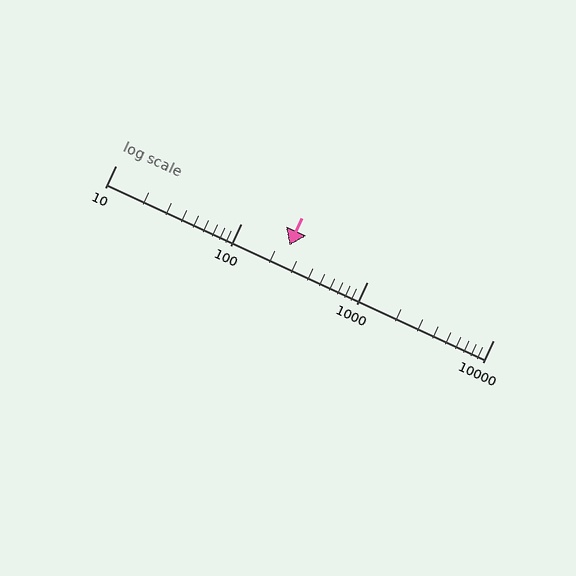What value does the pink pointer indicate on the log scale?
The pointer indicates approximately 240.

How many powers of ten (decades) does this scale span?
The scale spans 3 decades, from 10 to 10000.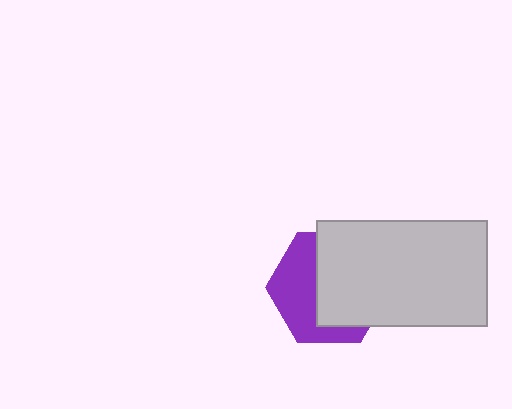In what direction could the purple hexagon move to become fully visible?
The purple hexagon could move left. That would shift it out from behind the light gray rectangle entirely.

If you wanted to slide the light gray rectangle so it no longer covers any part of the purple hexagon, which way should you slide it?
Slide it right — that is the most direct way to separate the two shapes.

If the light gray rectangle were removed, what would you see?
You would see the complete purple hexagon.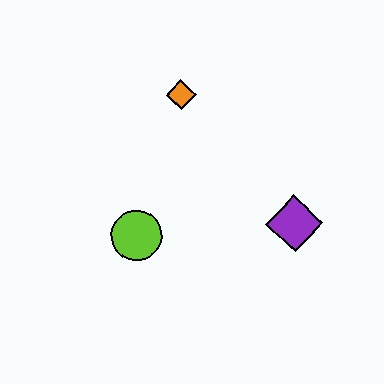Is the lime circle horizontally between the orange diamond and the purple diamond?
No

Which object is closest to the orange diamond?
The lime circle is closest to the orange diamond.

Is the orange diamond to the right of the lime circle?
Yes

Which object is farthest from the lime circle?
The purple diamond is farthest from the lime circle.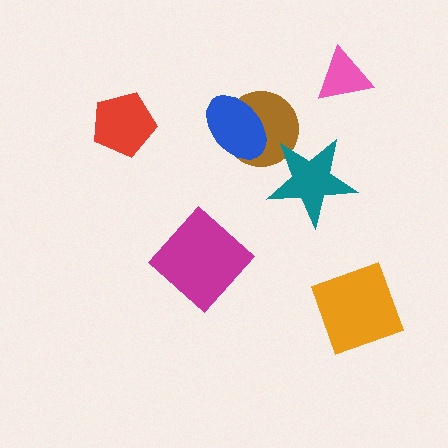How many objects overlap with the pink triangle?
0 objects overlap with the pink triangle.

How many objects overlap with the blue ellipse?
1 object overlaps with the blue ellipse.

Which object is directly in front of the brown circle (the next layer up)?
The blue ellipse is directly in front of the brown circle.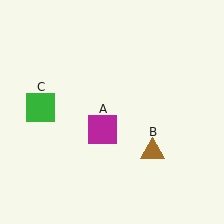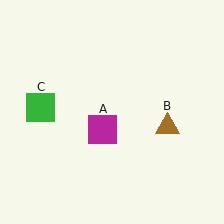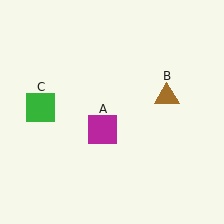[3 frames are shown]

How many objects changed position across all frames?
1 object changed position: brown triangle (object B).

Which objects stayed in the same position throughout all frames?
Magenta square (object A) and green square (object C) remained stationary.